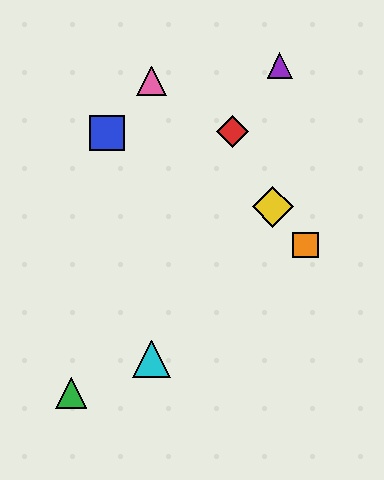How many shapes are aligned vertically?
2 shapes (the cyan triangle, the pink triangle) are aligned vertically.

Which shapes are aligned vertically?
The cyan triangle, the pink triangle are aligned vertically.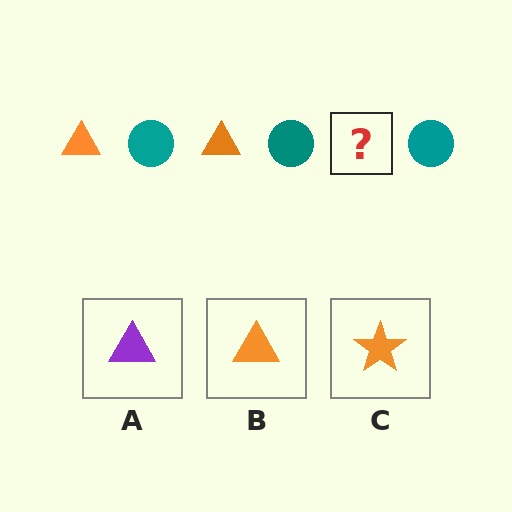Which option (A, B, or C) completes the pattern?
B.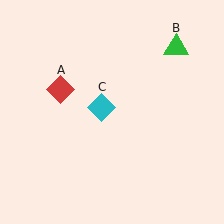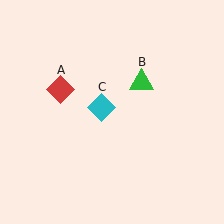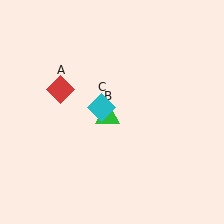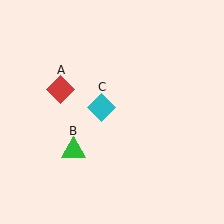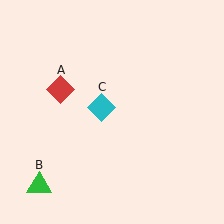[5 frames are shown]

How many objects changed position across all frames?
1 object changed position: green triangle (object B).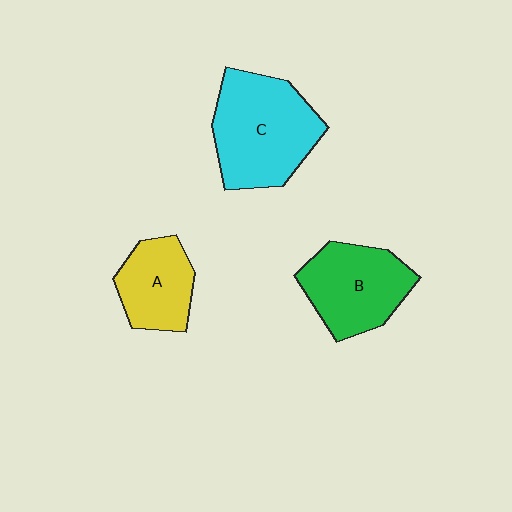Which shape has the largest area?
Shape C (cyan).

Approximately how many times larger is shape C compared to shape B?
Approximately 1.3 times.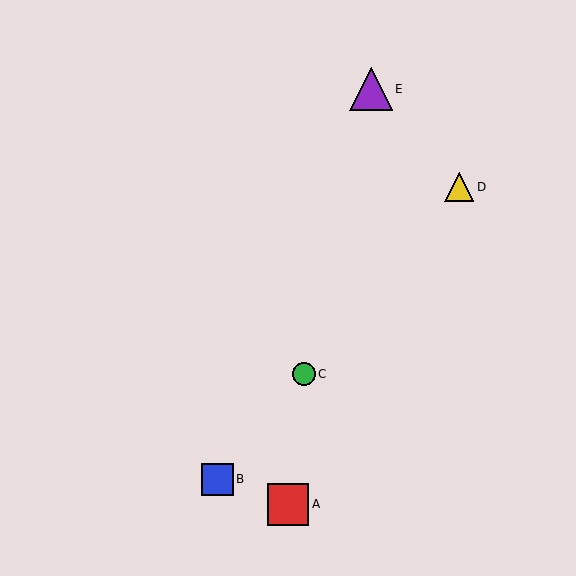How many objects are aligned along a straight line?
3 objects (B, C, D) are aligned along a straight line.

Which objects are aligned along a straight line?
Objects B, C, D are aligned along a straight line.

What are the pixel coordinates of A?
Object A is at (288, 504).